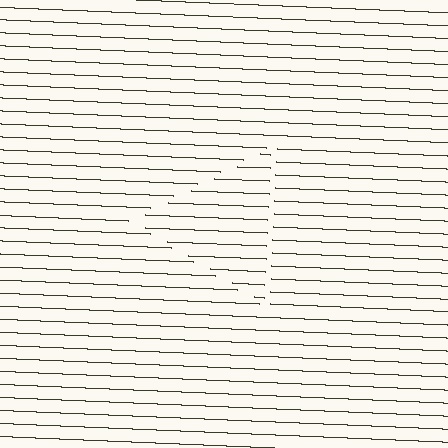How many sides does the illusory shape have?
3 sides — the line-ends trace a triangle.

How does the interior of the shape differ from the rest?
The interior of the shape contains the same grating, shifted by half a period — the contour is defined by the phase discontinuity where line-ends from the inner and outer gratings abut.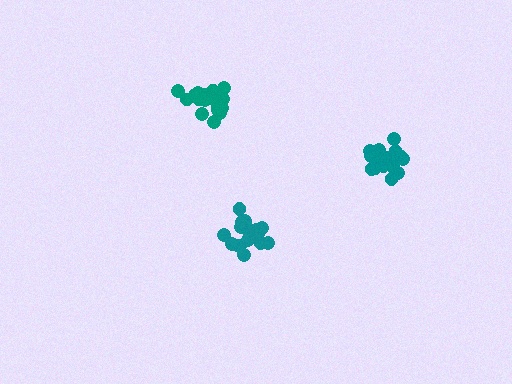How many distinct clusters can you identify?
There are 3 distinct clusters.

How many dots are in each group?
Group 1: 21 dots, Group 2: 21 dots, Group 3: 20 dots (62 total).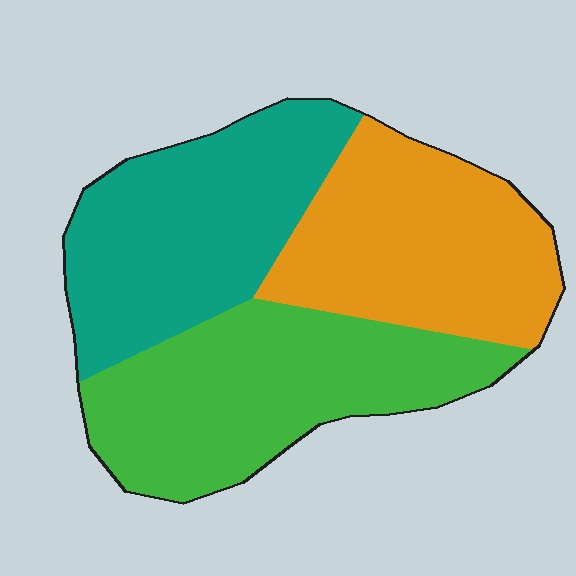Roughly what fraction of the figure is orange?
Orange takes up between a sixth and a third of the figure.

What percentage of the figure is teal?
Teal covers roughly 35% of the figure.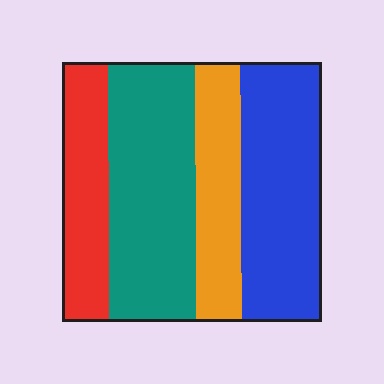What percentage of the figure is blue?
Blue takes up between a quarter and a half of the figure.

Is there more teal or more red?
Teal.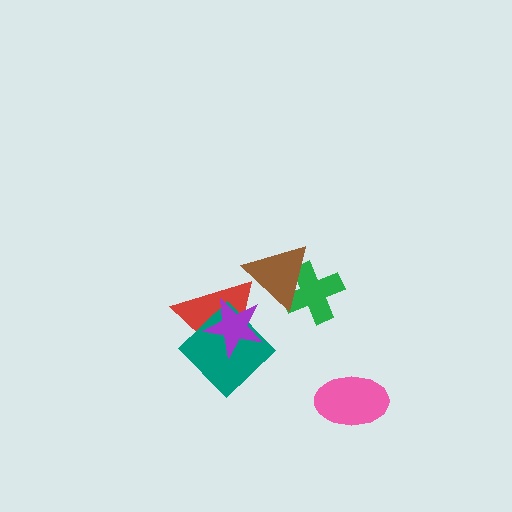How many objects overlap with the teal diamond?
2 objects overlap with the teal diamond.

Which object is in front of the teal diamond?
The purple star is in front of the teal diamond.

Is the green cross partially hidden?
Yes, it is partially covered by another shape.